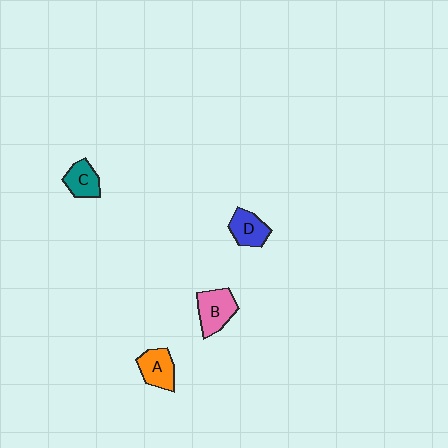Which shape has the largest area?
Shape B (pink).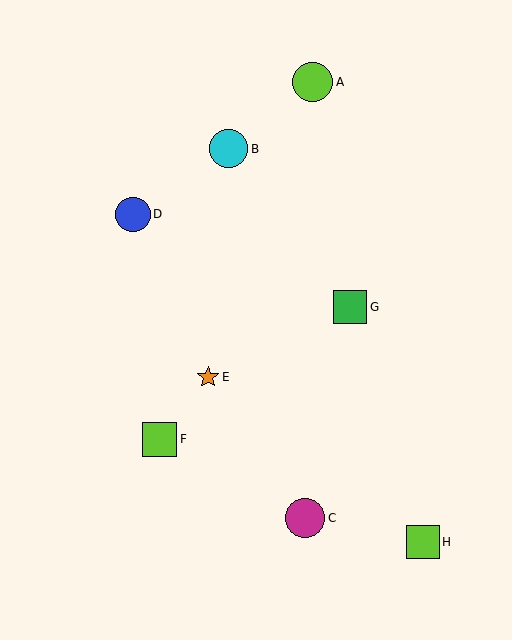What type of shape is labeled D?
Shape D is a blue circle.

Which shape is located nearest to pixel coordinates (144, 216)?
The blue circle (labeled D) at (133, 214) is nearest to that location.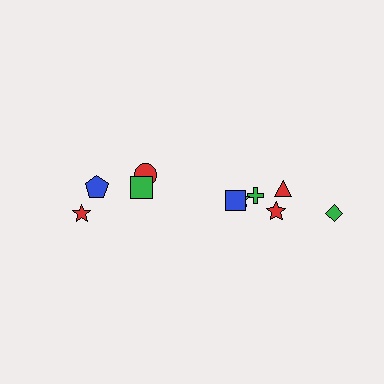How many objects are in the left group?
There are 4 objects.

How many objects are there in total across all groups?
There are 10 objects.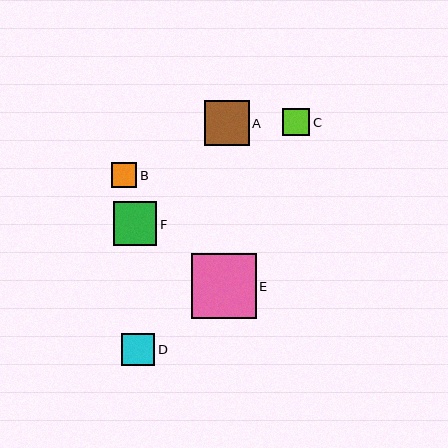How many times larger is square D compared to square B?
Square D is approximately 1.3 times the size of square B.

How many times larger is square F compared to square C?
Square F is approximately 1.6 times the size of square C.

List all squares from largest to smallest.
From largest to smallest: E, A, F, D, C, B.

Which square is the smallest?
Square B is the smallest with a size of approximately 25 pixels.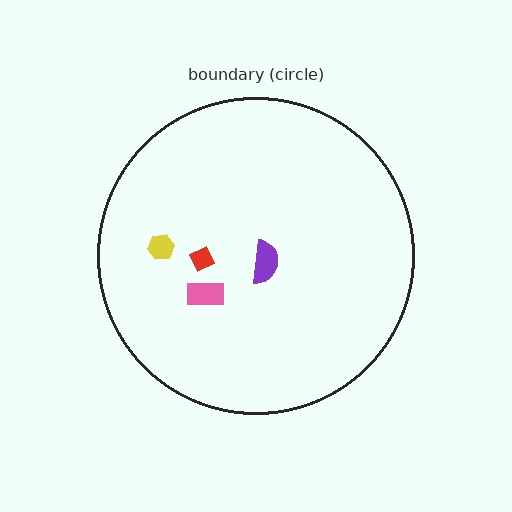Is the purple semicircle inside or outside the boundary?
Inside.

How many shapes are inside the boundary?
4 inside, 0 outside.